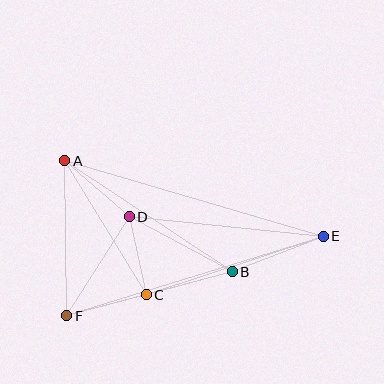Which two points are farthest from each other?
Points A and E are farthest from each other.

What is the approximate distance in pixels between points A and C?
The distance between A and C is approximately 156 pixels.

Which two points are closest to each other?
Points C and D are closest to each other.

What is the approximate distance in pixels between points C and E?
The distance between C and E is approximately 187 pixels.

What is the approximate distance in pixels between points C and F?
The distance between C and F is approximately 82 pixels.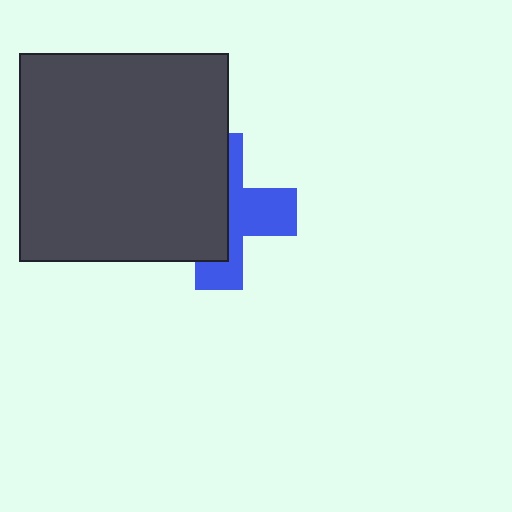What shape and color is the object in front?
The object in front is a dark gray square.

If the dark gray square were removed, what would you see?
You would see the complete blue cross.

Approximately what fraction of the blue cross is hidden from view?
Roughly 55% of the blue cross is hidden behind the dark gray square.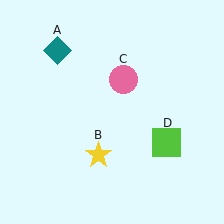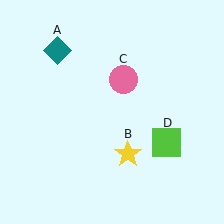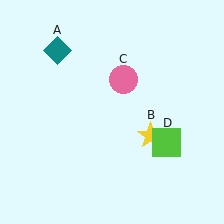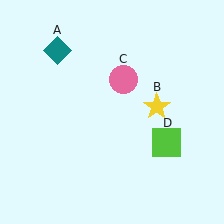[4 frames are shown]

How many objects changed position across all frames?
1 object changed position: yellow star (object B).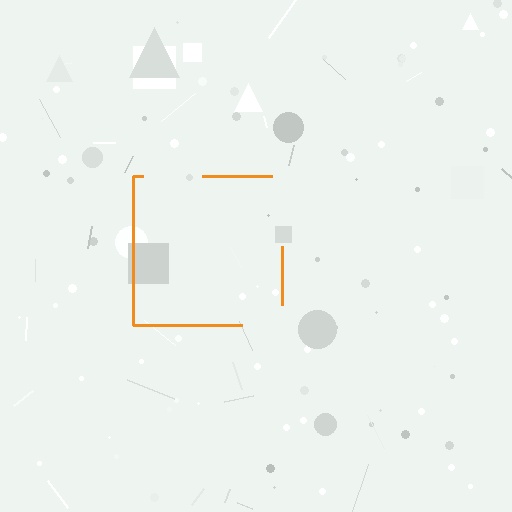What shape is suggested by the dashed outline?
The dashed outline suggests a square.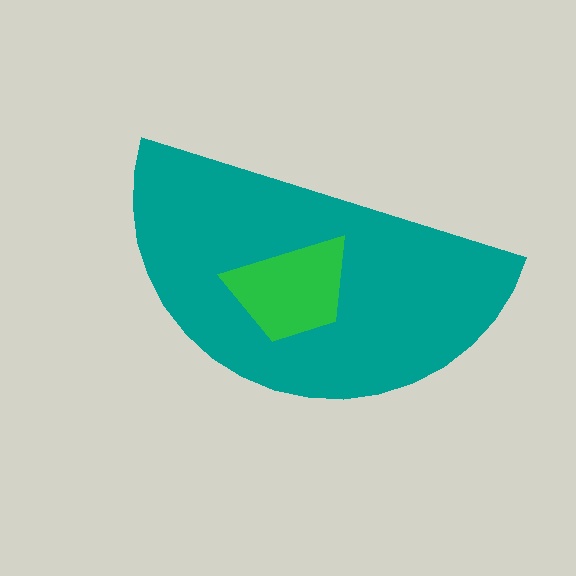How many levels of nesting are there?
2.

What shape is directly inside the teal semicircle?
The green trapezoid.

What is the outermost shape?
The teal semicircle.